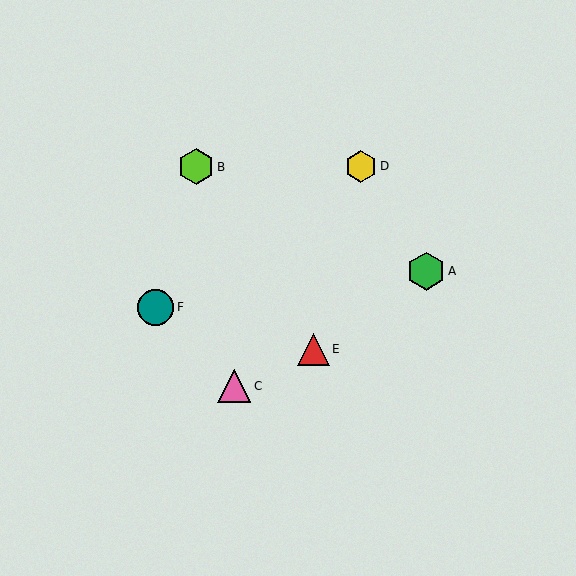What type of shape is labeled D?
Shape D is a yellow hexagon.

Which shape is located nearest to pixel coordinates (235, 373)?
The pink triangle (labeled C) at (234, 386) is nearest to that location.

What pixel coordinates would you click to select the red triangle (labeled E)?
Click at (313, 349) to select the red triangle E.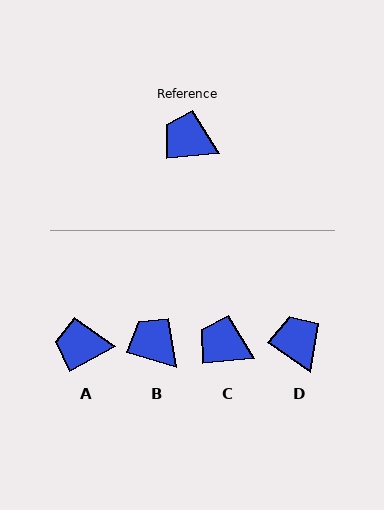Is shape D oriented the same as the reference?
No, it is off by about 40 degrees.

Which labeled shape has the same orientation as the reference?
C.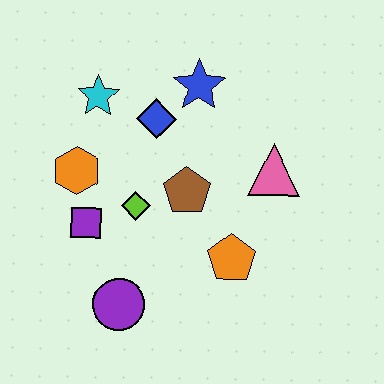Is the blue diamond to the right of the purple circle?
Yes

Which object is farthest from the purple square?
The pink triangle is farthest from the purple square.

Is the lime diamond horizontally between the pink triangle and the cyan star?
Yes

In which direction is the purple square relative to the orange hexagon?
The purple square is below the orange hexagon.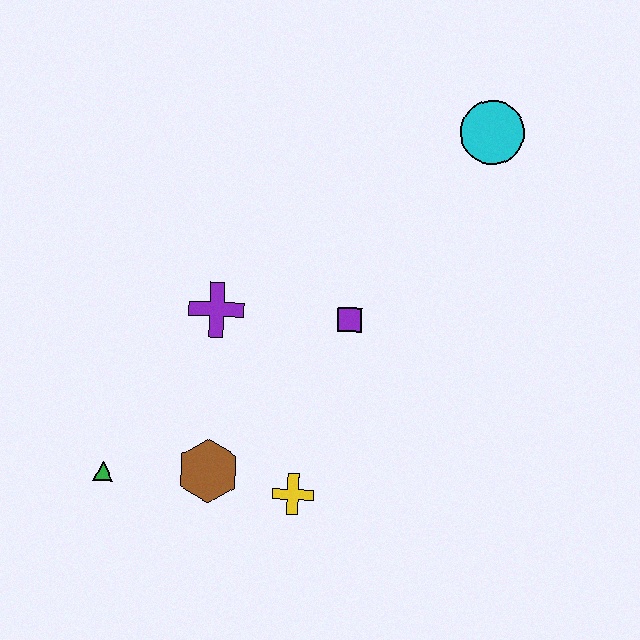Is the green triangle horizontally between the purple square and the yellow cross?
No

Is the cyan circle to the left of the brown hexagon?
No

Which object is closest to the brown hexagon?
The yellow cross is closest to the brown hexagon.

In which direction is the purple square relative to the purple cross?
The purple square is to the right of the purple cross.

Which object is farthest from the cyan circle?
The green triangle is farthest from the cyan circle.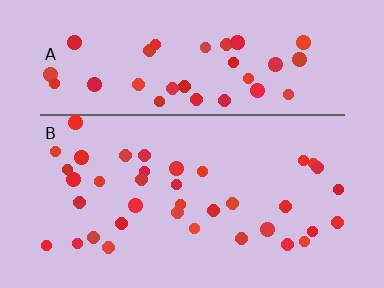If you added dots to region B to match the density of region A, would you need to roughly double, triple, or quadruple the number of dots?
Approximately double.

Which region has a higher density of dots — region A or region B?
A (the top).